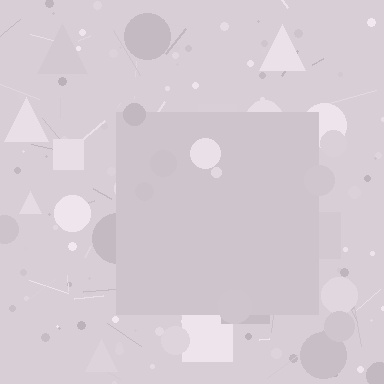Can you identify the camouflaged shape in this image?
The camouflaged shape is a square.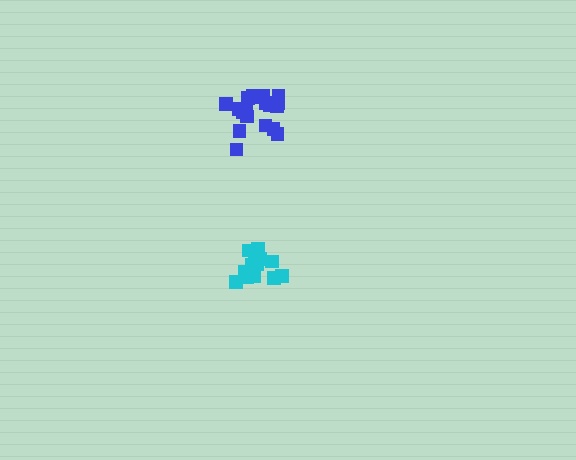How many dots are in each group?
Group 1: 14 dots, Group 2: 19 dots (33 total).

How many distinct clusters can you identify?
There are 2 distinct clusters.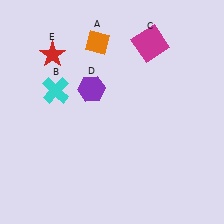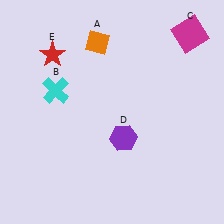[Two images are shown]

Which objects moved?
The objects that moved are: the magenta square (C), the purple hexagon (D).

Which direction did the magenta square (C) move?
The magenta square (C) moved right.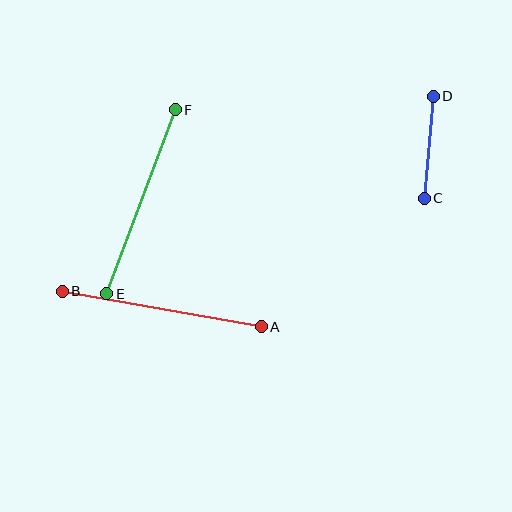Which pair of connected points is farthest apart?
Points A and B are farthest apart.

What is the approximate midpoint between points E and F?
The midpoint is at approximately (141, 202) pixels.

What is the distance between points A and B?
The distance is approximately 202 pixels.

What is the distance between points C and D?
The distance is approximately 102 pixels.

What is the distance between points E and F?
The distance is approximately 196 pixels.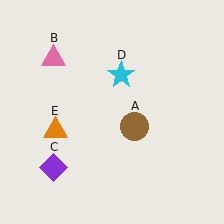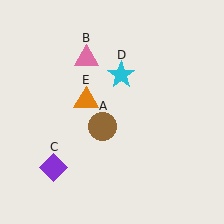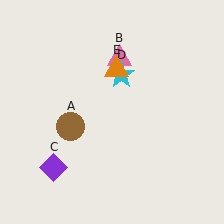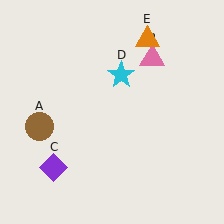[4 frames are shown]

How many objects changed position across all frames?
3 objects changed position: brown circle (object A), pink triangle (object B), orange triangle (object E).